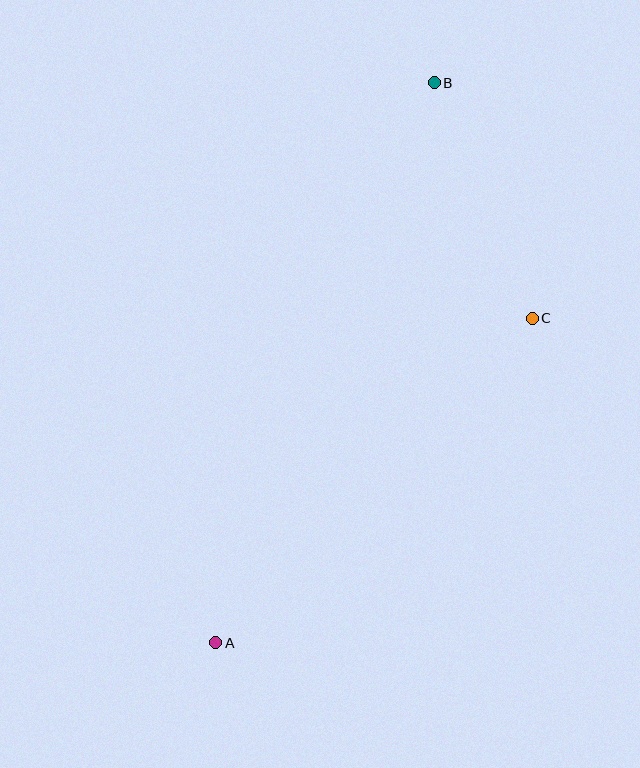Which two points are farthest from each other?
Points A and B are farthest from each other.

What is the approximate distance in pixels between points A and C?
The distance between A and C is approximately 453 pixels.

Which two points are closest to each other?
Points B and C are closest to each other.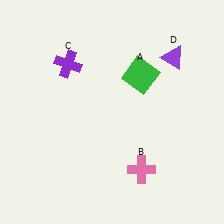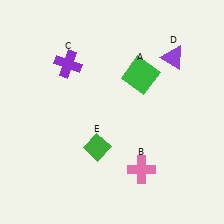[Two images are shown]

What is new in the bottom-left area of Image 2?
A green diamond (E) was added in the bottom-left area of Image 2.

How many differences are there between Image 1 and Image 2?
There is 1 difference between the two images.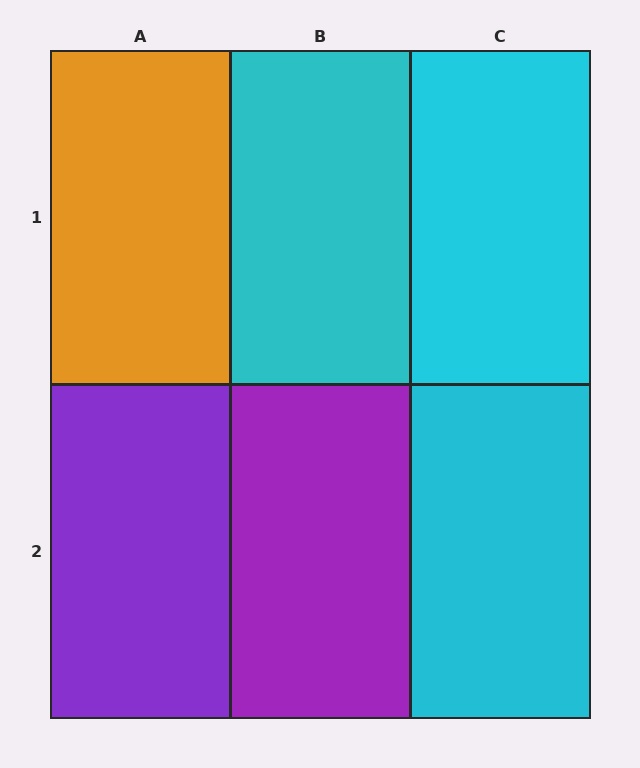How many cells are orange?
1 cell is orange.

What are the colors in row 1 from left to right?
Orange, cyan, cyan.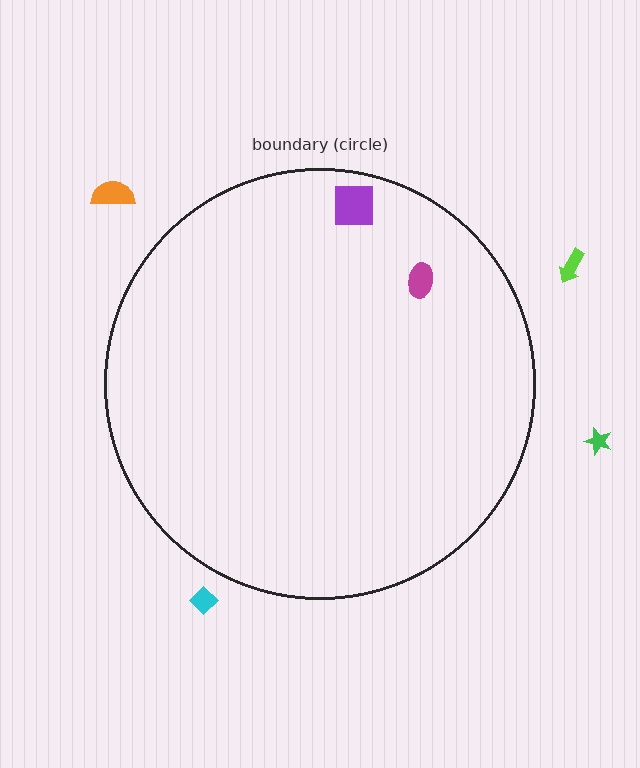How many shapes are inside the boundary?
2 inside, 4 outside.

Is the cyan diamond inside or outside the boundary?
Outside.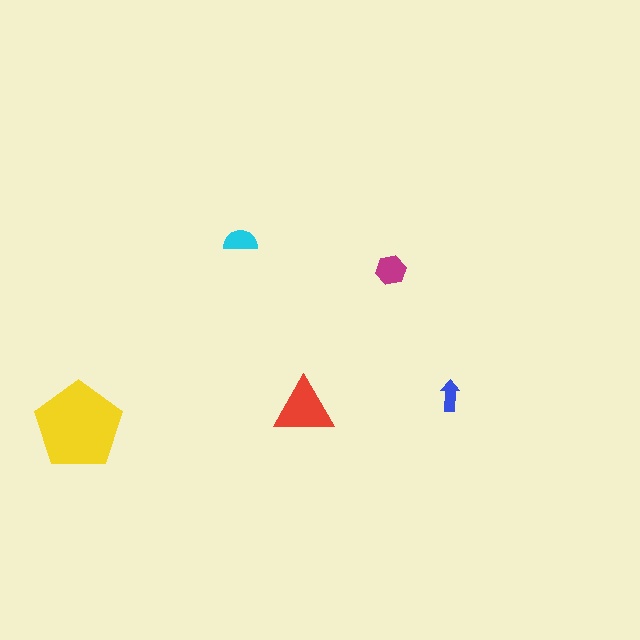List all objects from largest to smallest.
The yellow pentagon, the red triangle, the magenta hexagon, the cyan semicircle, the blue arrow.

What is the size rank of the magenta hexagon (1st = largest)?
3rd.